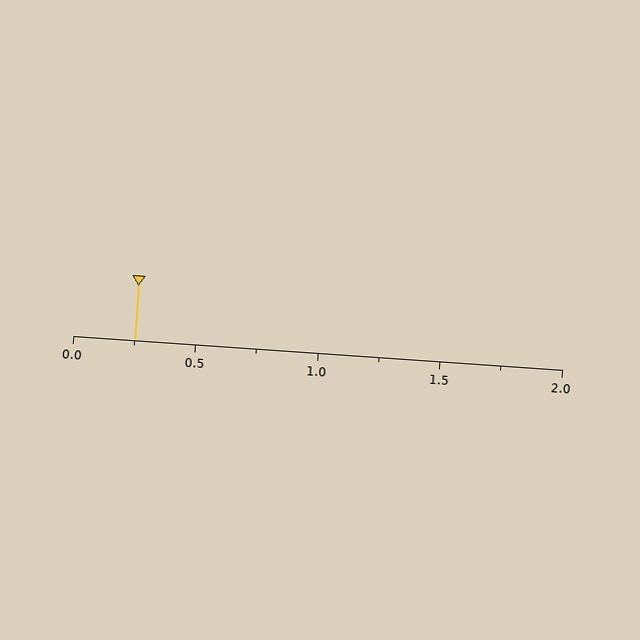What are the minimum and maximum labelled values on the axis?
The axis runs from 0.0 to 2.0.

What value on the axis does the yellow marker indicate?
The marker indicates approximately 0.25.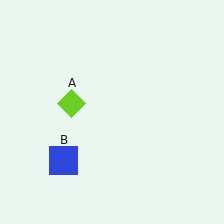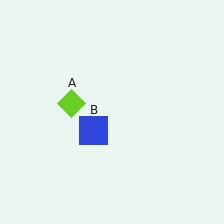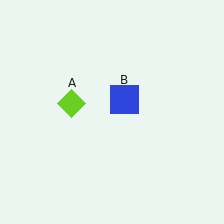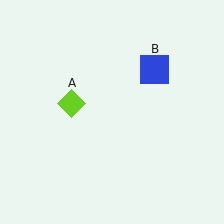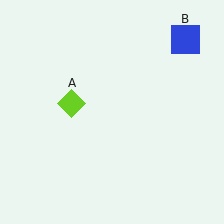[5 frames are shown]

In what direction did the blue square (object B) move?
The blue square (object B) moved up and to the right.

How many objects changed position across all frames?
1 object changed position: blue square (object B).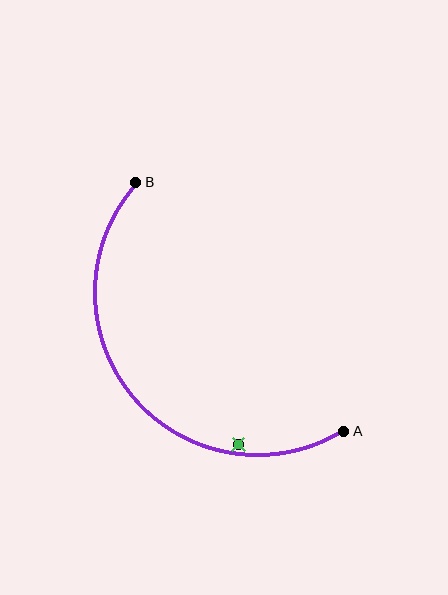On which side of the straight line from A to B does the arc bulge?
The arc bulges below and to the left of the straight line connecting A and B.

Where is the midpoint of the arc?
The arc midpoint is the point on the curve farthest from the straight line joining A and B. It sits below and to the left of that line.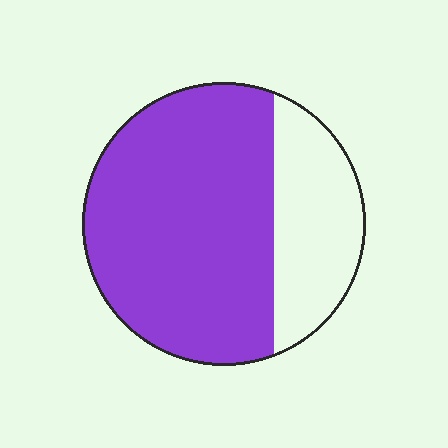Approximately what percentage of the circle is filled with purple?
Approximately 70%.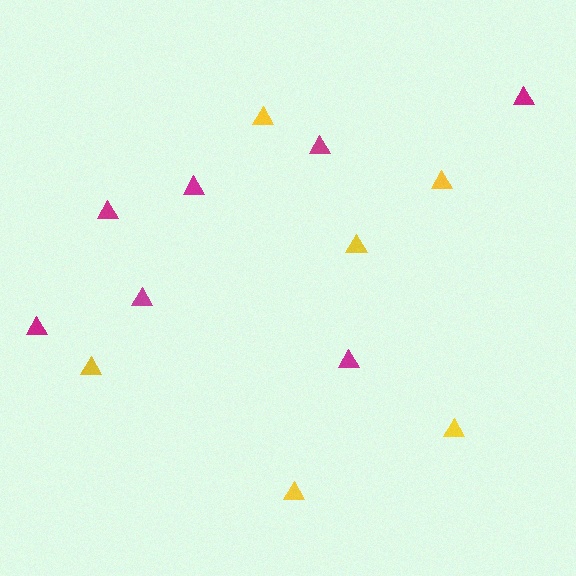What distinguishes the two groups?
There are 2 groups: one group of yellow triangles (6) and one group of magenta triangles (7).